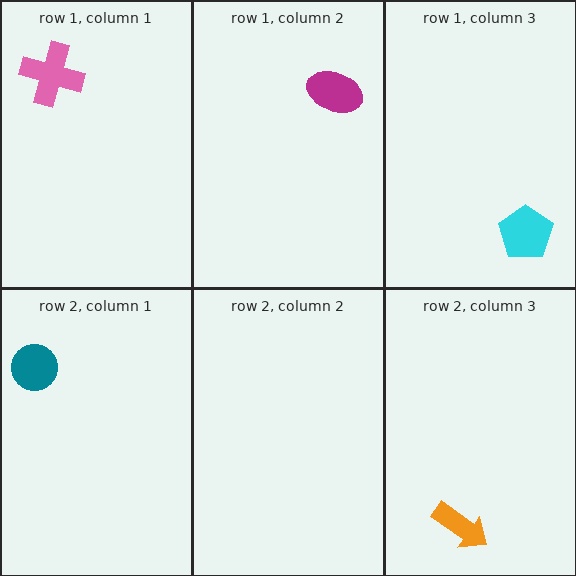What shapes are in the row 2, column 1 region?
The teal circle.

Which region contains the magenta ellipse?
The row 1, column 2 region.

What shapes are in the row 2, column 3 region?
The orange arrow.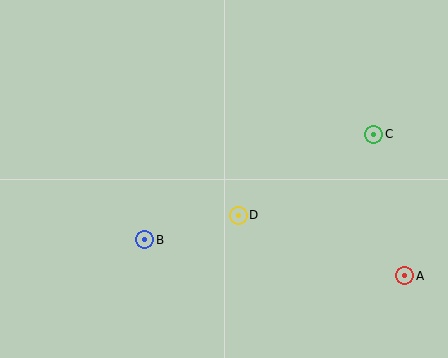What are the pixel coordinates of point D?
Point D is at (238, 215).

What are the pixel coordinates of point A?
Point A is at (405, 276).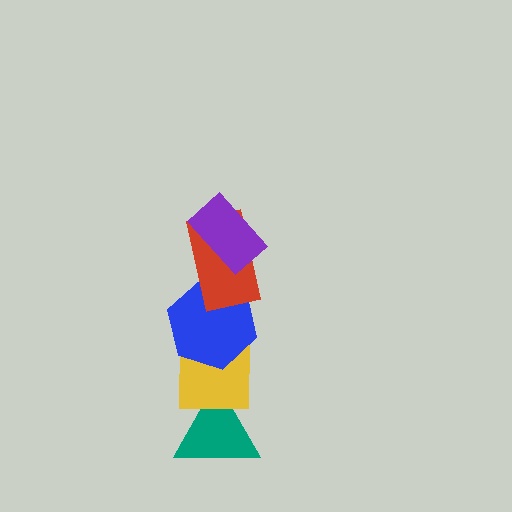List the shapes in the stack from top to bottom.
From top to bottom: the purple rectangle, the red rectangle, the blue hexagon, the yellow square, the teal triangle.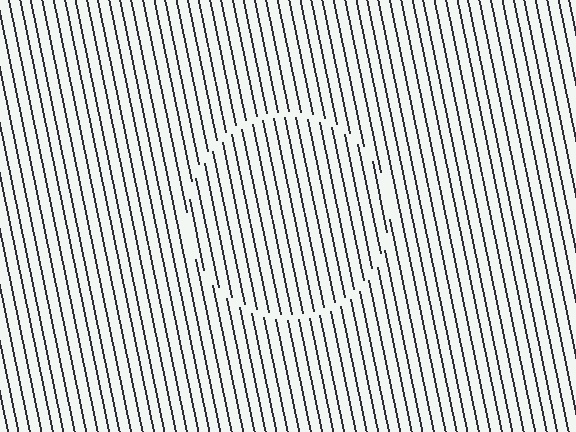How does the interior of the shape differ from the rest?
The interior of the shape contains the same grating, shifted by half a period — the contour is defined by the phase discontinuity where line-ends from the inner and outer gratings abut.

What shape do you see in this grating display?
An illusory circle. The interior of the shape contains the same grating, shifted by half a period — the contour is defined by the phase discontinuity where line-ends from the inner and outer gratings abut.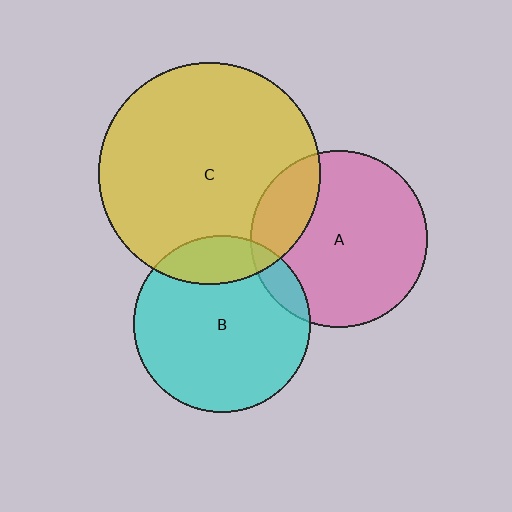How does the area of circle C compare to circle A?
Approximately 1.6 times.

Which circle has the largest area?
Circle C (yellow).